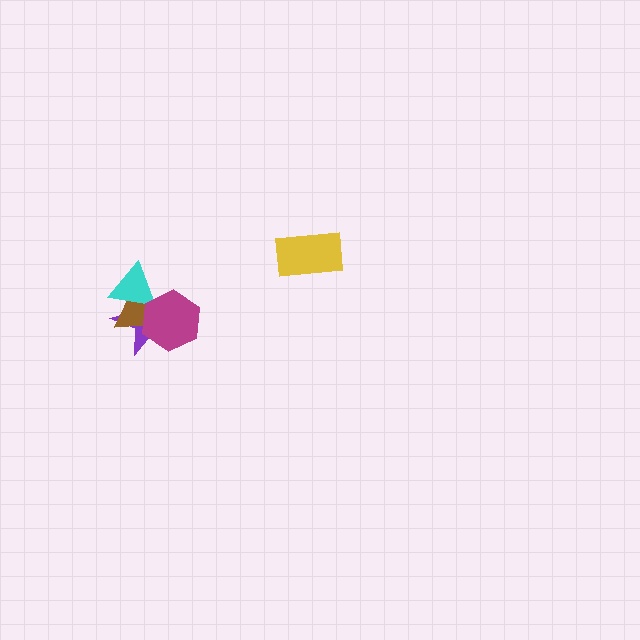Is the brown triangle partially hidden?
Yes, it is partially covered by another shape.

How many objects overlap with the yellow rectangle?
0 objects overlap with the yellow rectangle.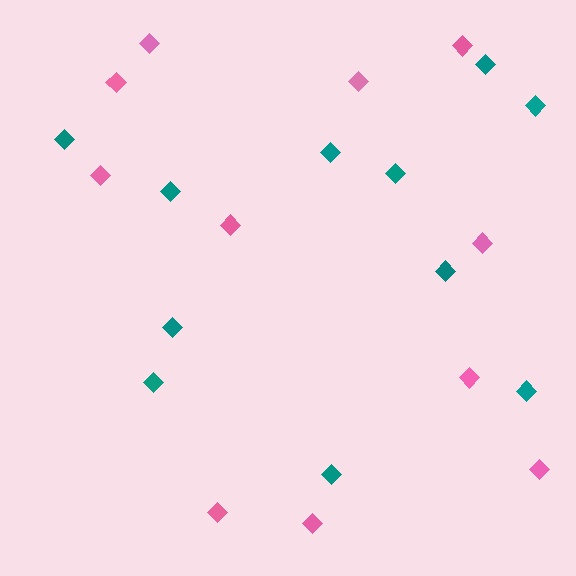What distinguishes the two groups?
There are 2 groups: one group of teal diamonds (11) and one group of pink diamonds (11).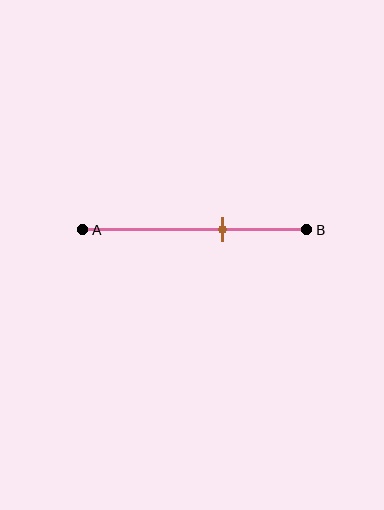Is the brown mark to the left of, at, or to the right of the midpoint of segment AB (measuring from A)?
The brown mark is to the right of the midpoint of segment AB.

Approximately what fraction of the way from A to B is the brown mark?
The brown mark is approximately 65% of the way from A to B.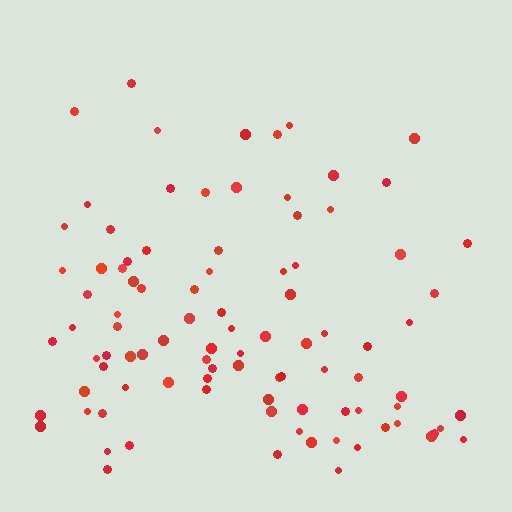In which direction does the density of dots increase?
From top to bottom, with the bottom side densest.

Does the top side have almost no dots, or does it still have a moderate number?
Still a moderate number, just noticeably fewer than the bottom.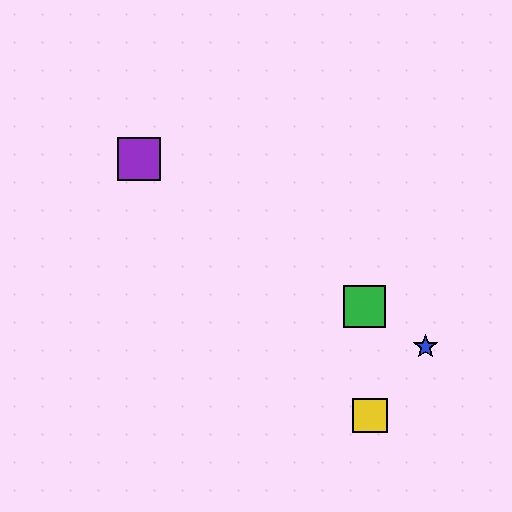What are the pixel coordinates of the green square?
The green square is at (364, 307).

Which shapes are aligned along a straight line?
The red square, the blue star, the green square, the purple square are aligned along a straight line.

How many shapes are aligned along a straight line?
4 shapes (the red square, the blue star, the green square, the purple square) are aligned along a straight line.